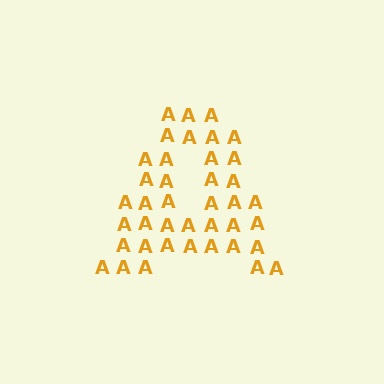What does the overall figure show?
The overall figure shows the letter A.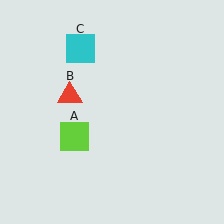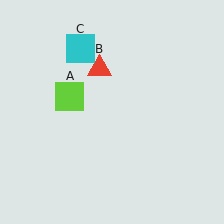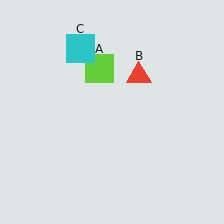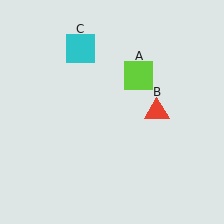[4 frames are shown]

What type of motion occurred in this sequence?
The lime square (object A), red triangle (object B) rotated clockwise around the center of the scene.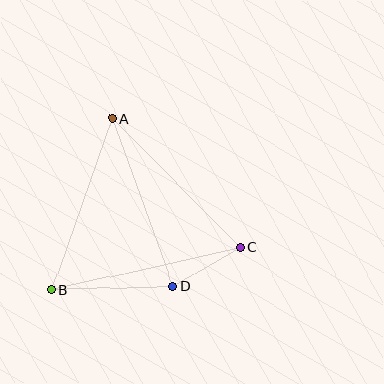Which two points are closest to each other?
Points C and D are closest to each other.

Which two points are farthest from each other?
Points B and C are farthest from each other.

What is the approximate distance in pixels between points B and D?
The distance between B and D is approximately 122 pixels.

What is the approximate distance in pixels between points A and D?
The distance between A and D is approximately 178 pixels.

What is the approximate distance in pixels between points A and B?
The distance between A and B is approximately 182 pixels.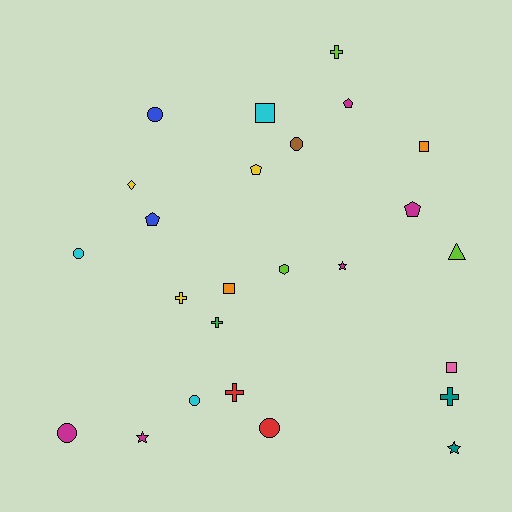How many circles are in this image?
There are 6 circles.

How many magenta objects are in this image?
There are 5 magenta objects.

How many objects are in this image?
There are 25 objects.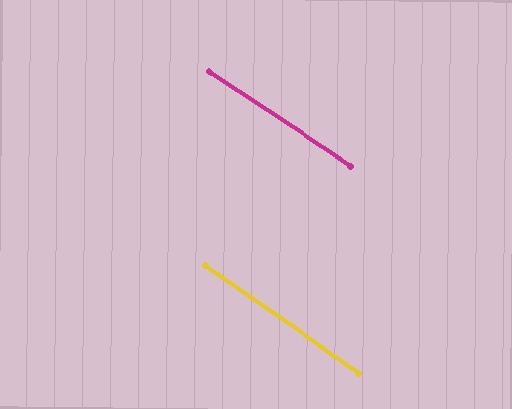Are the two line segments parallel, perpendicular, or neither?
Parallel — their directions differ by only 1.1°.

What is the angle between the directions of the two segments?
Approximately 1 degree.